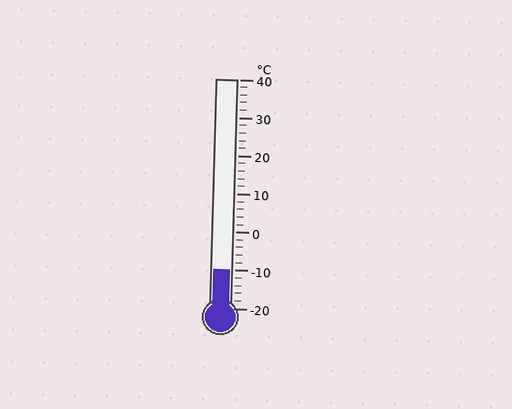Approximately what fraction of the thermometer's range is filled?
The thermometer is filled to approximately 15% of its range.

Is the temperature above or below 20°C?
The temperature is below 20°C.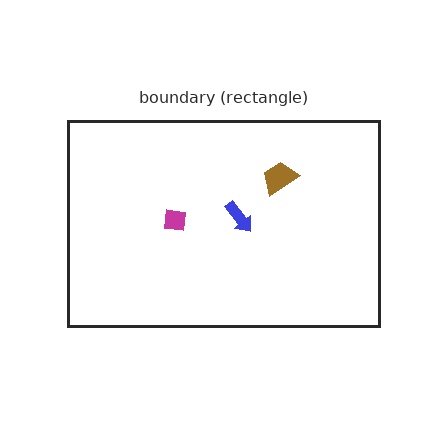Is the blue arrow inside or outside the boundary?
Inside.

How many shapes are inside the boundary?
3 inside, 0 outside.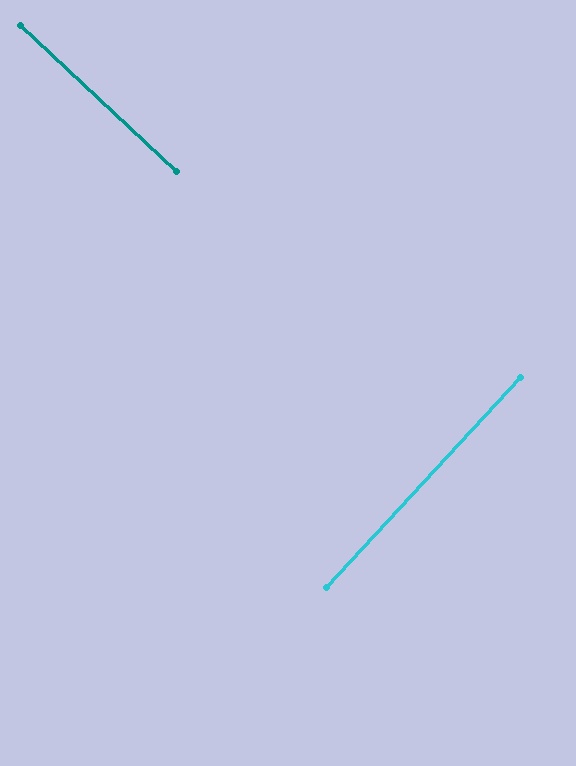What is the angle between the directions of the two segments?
Approximately 90 degrees.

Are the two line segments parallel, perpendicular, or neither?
Perpendicular — they meet at approximately 90°.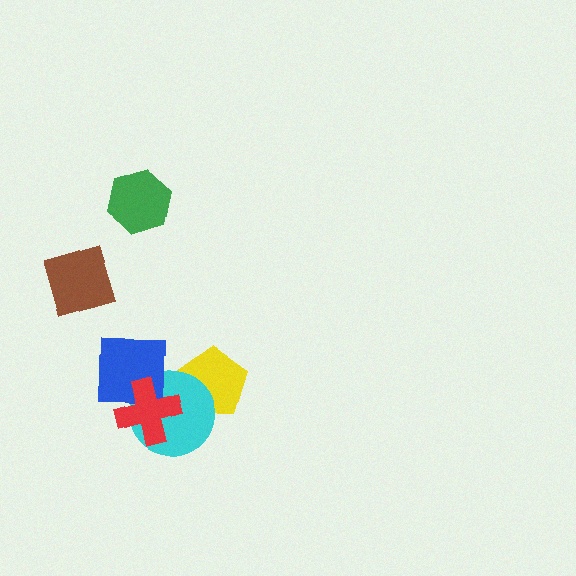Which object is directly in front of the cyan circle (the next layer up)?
The blue square is directly in front of the cyan circle.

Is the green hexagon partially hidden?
No, no other shape covers it.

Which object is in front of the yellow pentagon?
The cyan circle is in front of the yellow pentagon.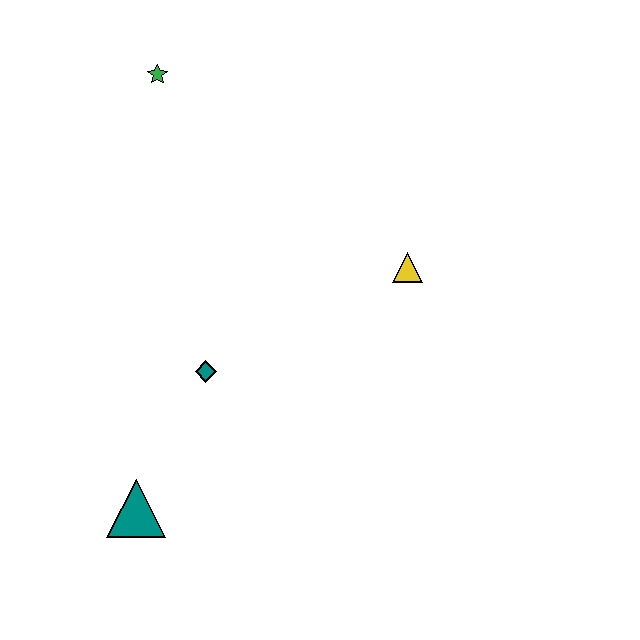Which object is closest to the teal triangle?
The teal diamond is closest to the teal triangle.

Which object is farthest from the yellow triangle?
The teal triangle is farthest from the yellow triangle.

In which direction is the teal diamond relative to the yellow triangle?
The teal diamond is to the left of the yellow triangle.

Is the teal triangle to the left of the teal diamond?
Yes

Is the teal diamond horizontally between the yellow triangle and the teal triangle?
Yes